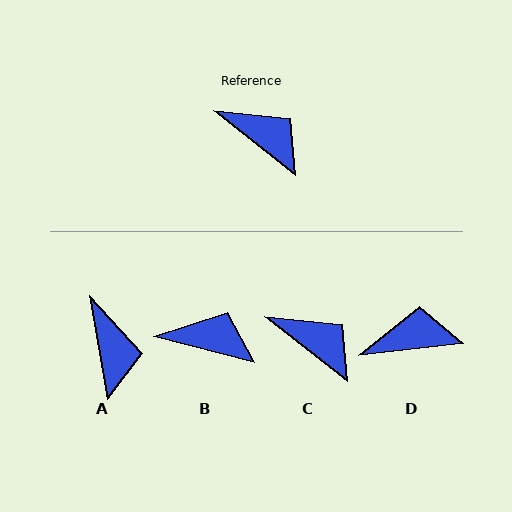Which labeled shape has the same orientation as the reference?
C.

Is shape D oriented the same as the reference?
No, it is off by about 45 degrees.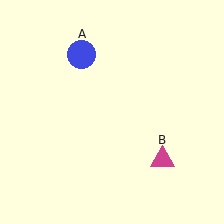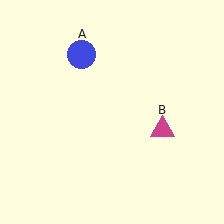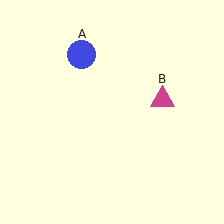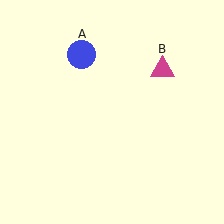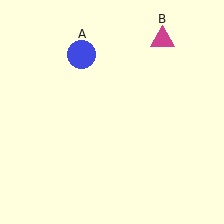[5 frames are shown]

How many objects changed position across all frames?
1 object changed position: magenta triangle (object B).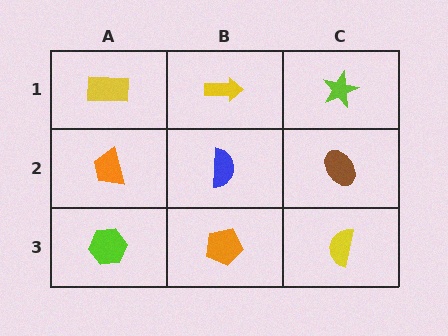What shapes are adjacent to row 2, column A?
A yellow rectangle (row 1, column A), a lime hexagon (row 3, column A), a blue semicircle (row 2, column B).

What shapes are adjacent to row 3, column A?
An orange trapezoid (row 2, column A), an orange pentagon (row 3, column B).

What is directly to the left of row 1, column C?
A yellow arrow.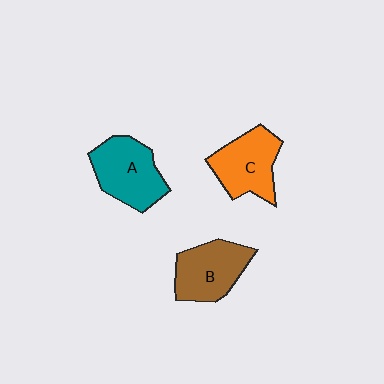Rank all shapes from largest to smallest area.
From largest to smallest: A (teal), C (orange), B (brown).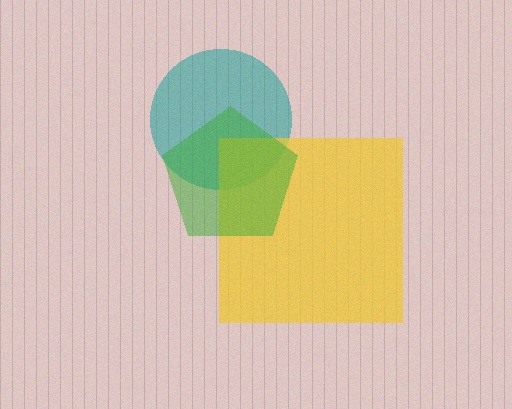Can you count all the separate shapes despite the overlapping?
Yes, there are 3 separate shapes.